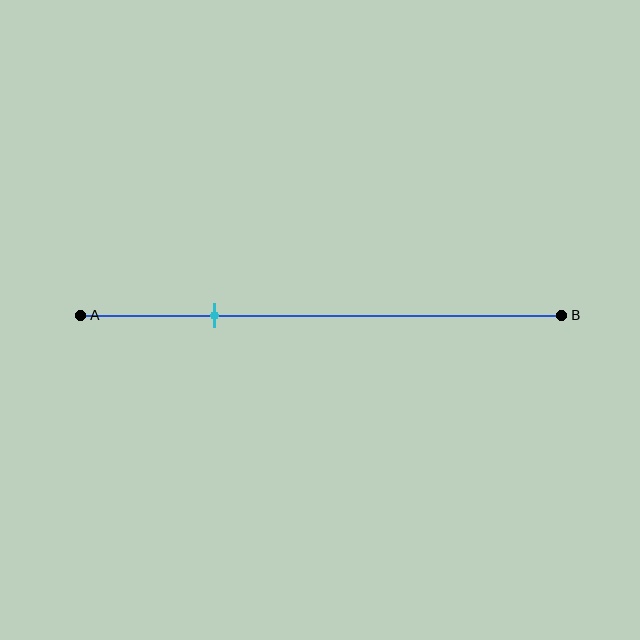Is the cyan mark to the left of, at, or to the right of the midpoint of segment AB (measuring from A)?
The cyan mark is to the left of the midpoint of segment AB.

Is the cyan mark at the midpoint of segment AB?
No, the mark is at about 30% from A, not at the 50% midpoint.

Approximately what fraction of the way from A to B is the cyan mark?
The cyan mark is approximately 30% of the way from A to B.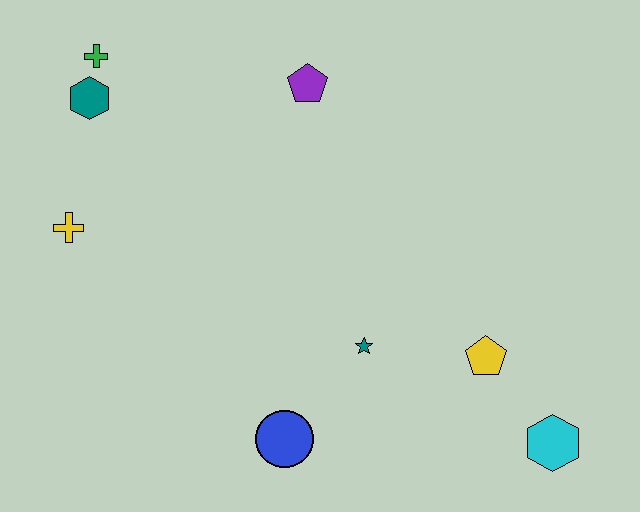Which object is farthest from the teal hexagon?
The cyan hexagon is farthest from the teal hexagon.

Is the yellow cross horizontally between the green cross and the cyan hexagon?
No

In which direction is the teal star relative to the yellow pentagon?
The teal star is to the left of the yellow pentagon.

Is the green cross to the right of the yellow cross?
Yes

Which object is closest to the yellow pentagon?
The cyan hexagon is closest to the yellow pentagon.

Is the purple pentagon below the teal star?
No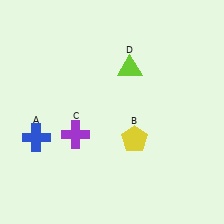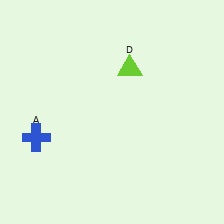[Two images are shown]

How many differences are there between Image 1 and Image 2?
There are 2 differences between the two images.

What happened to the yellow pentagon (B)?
The yellow pentagon (B) was removed in Image 2. It was in the bottom-right area of Image 1.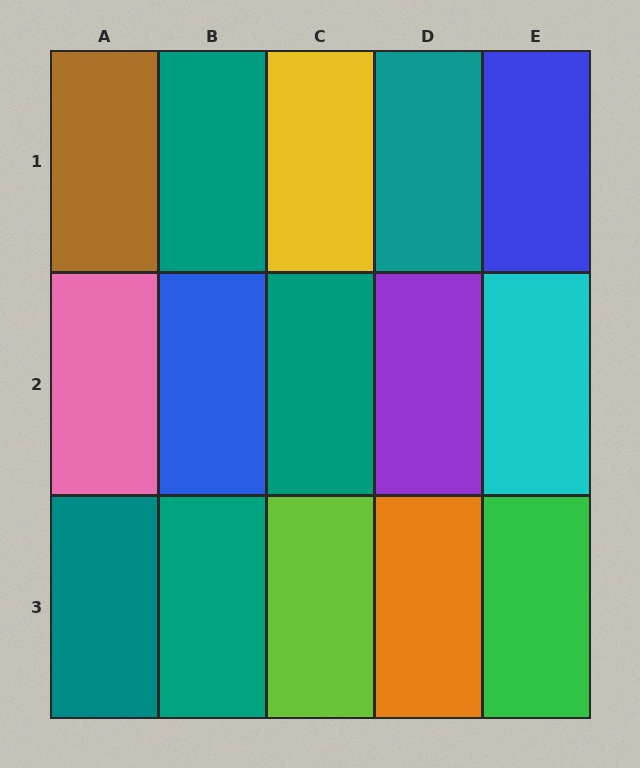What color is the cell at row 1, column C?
Yellow.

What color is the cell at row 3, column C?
Lime.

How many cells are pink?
1 cell is pink.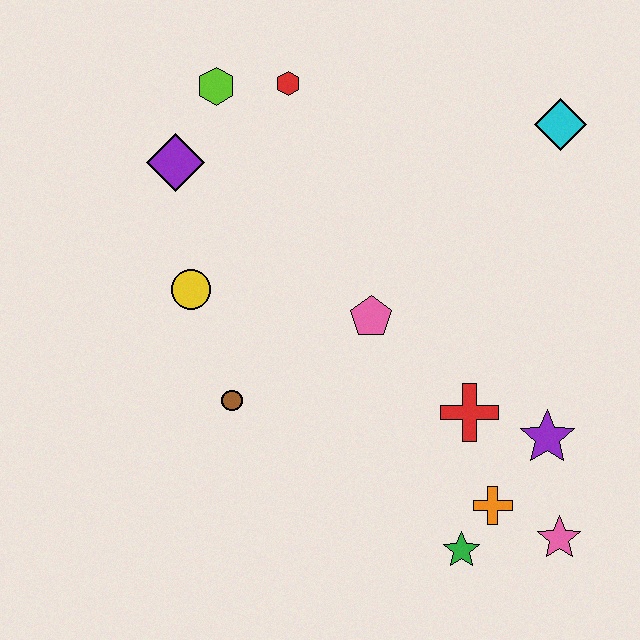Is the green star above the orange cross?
No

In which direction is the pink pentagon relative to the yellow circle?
The pink pentagon is to the right of the yellow circle.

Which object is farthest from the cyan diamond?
The green star is farthest from the cyan diamond.